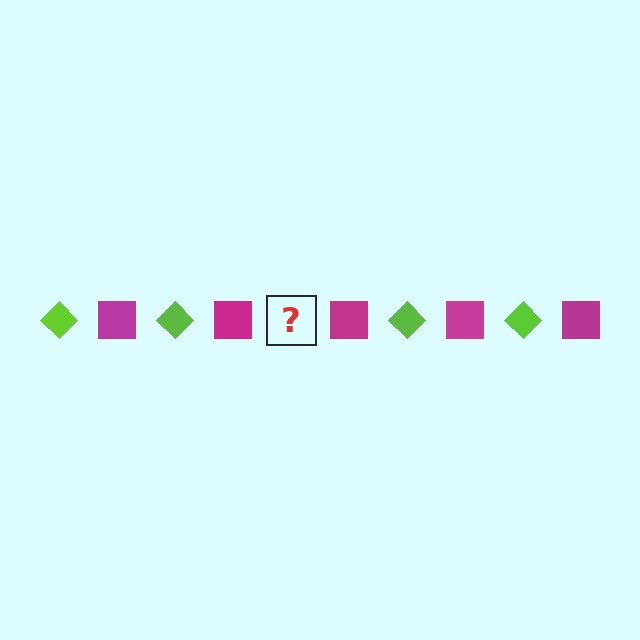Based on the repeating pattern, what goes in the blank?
The blank should be a lime diamond.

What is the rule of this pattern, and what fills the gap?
The rule is that the pattern alternates between lime diamond and magenta square. The gap should be filled with a lime diamond.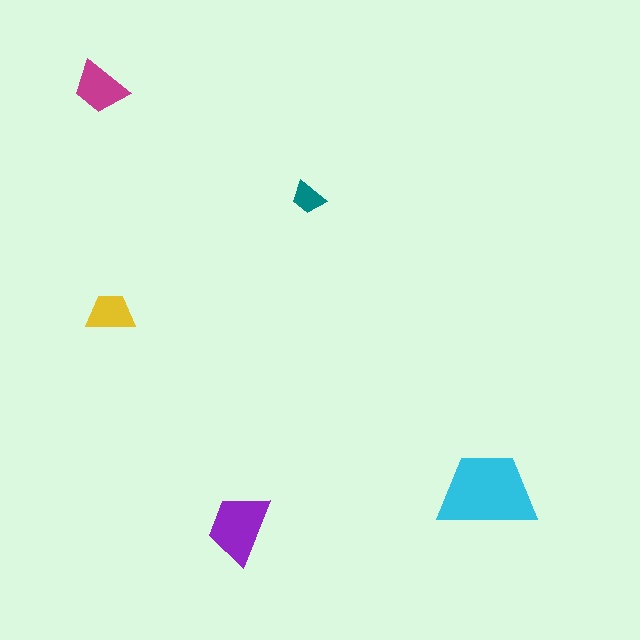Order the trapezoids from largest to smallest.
the cyan one, the purple one, the magenta one, the yellow one, the teal one.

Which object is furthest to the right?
The cyan trapezoid is rightmost.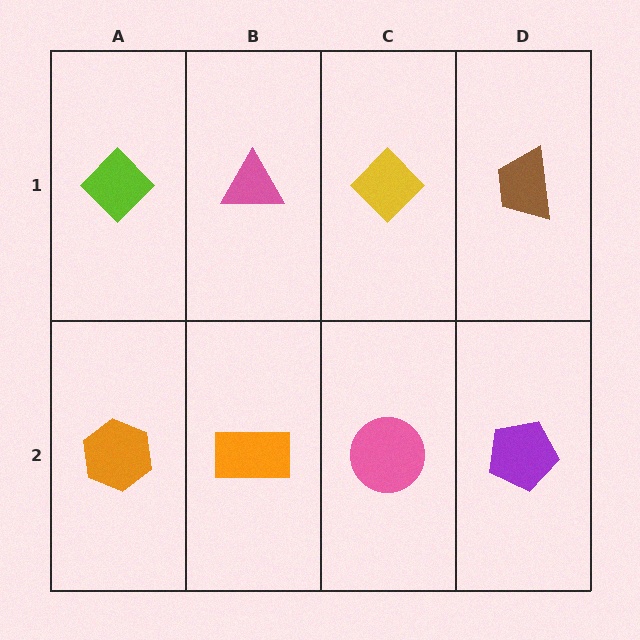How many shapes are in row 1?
4 shapes.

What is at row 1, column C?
A yellow diamond.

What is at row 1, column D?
A brown trapezoid.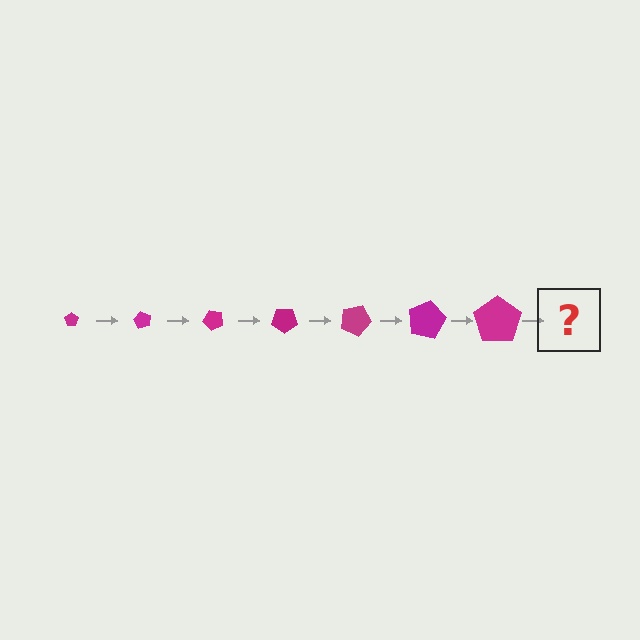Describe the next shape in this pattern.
It should be a pentagon, larger than the previous one and rotated 420 degrees from the start.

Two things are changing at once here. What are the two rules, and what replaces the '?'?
The two rules are that the pentagon grows larger each step and it rotates 60 degrees each step. The '?' should be a pentagon, larger than the previous one and rotated 420 degrees from the start.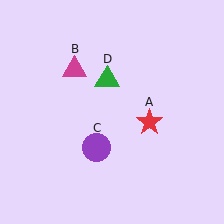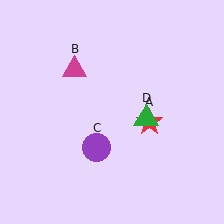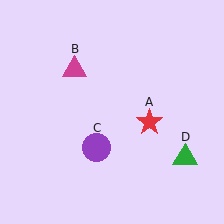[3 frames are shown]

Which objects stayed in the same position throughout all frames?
Red star (object A) and magenta triangle (object B) and purple circle (object C) remained stationary.